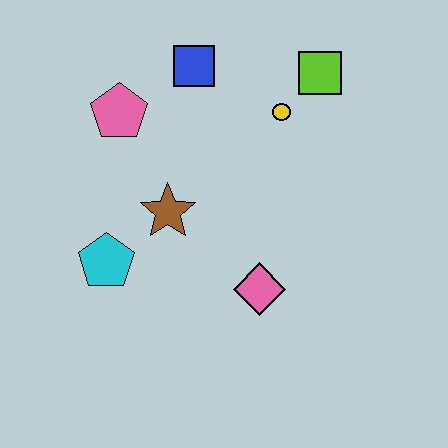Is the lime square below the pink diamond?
No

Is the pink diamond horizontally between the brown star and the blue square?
No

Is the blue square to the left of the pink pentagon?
No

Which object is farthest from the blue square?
The pink diamond is farthest from the blue square.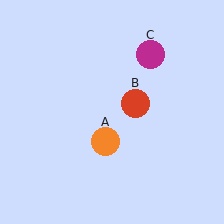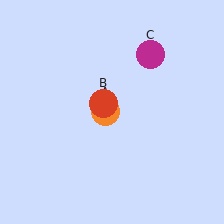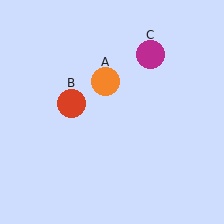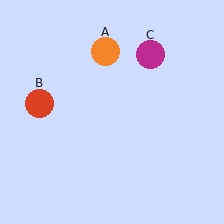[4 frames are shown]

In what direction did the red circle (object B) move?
The red circle (object B) moved left.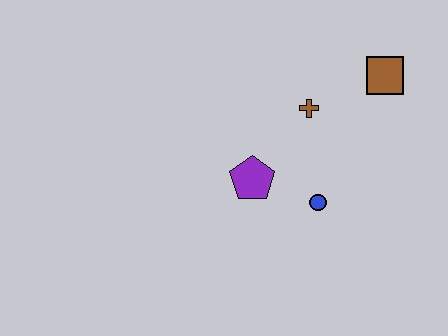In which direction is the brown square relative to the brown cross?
The brown square is to the right of the brown cross.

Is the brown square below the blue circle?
No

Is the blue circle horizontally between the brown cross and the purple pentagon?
No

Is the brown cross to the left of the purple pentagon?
No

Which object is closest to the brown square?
The brown cross is closest to the brown square.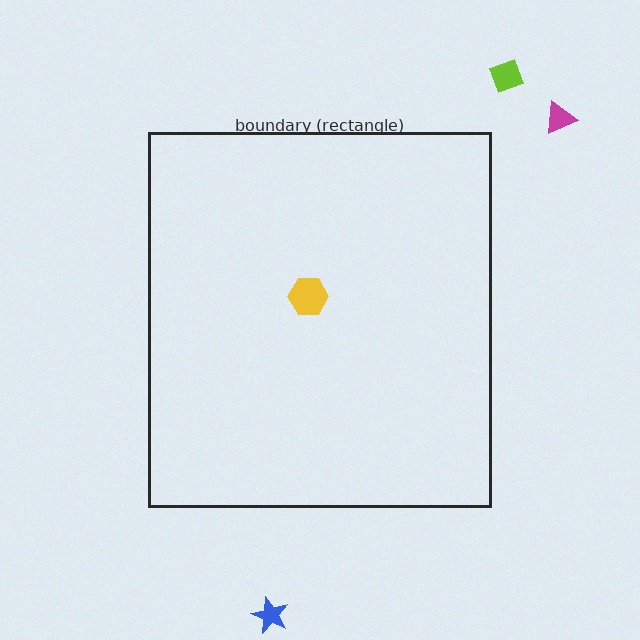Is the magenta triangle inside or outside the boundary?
Outside.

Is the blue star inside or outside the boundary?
Outside.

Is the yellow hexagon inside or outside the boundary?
Inside.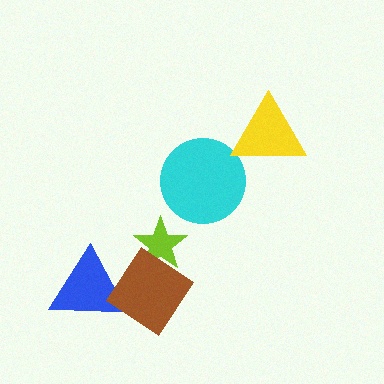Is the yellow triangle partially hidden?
No, no other shape covers it.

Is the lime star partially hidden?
Yes, it is partially covered by another shape.